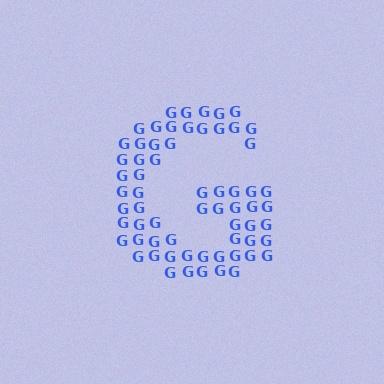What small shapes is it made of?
It is made of small letter G's.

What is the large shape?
The large shape is the letter G.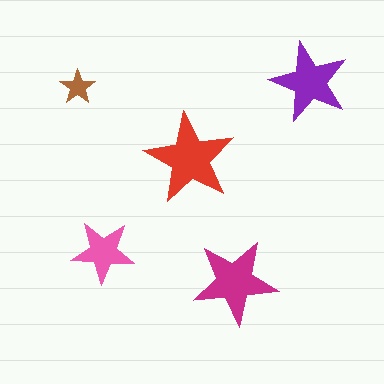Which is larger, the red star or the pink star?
The red one.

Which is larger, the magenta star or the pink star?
The magenta one.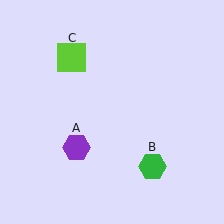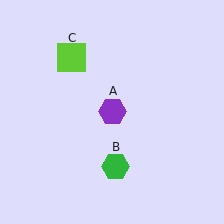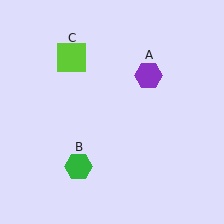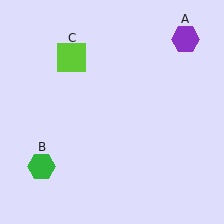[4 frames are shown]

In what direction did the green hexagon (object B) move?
The green hexagon (object B) moved left.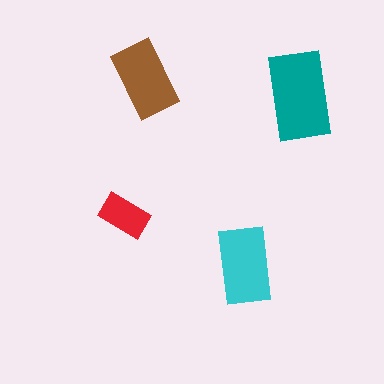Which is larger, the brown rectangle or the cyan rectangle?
The cyan one.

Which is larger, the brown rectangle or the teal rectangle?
The teal one.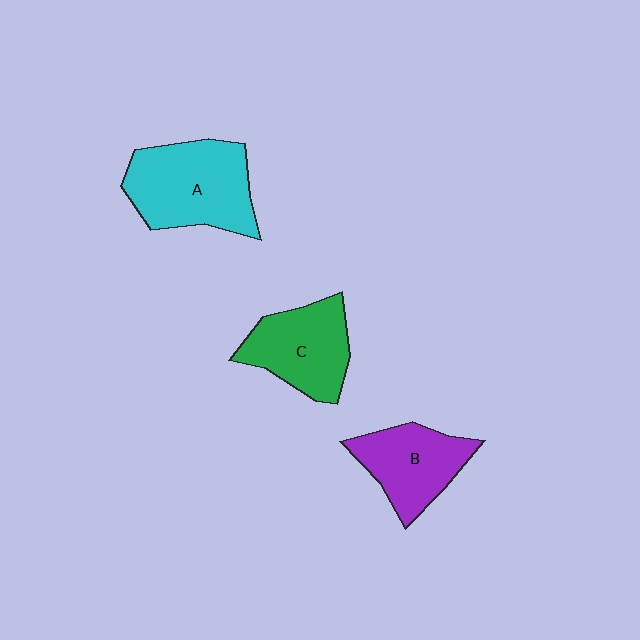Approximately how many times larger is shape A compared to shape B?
Approximately 1.4 times.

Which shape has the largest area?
Shape A (cyan).